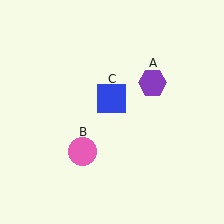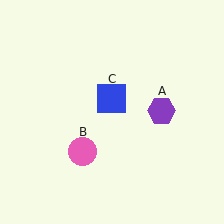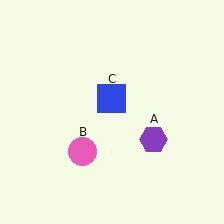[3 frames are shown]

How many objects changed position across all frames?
1 object changed position: purple hexagon (object A).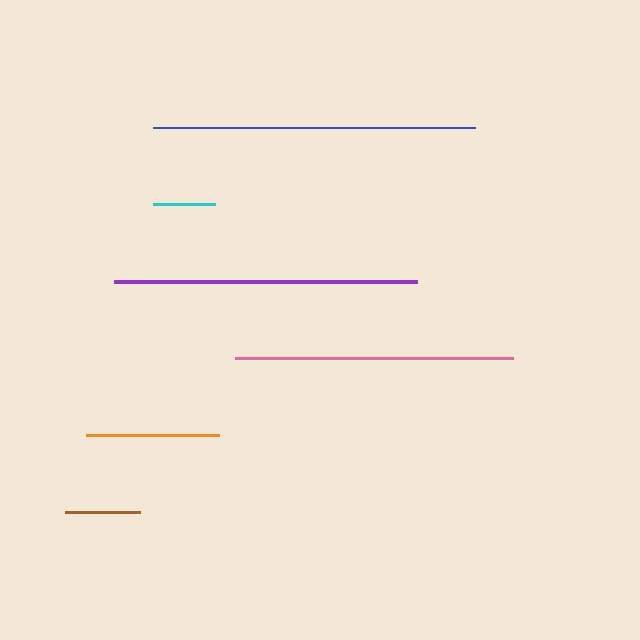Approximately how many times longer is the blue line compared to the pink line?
The blue line is approximately 1.2 times the length of the pink line.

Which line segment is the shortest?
The cyan line is the shortest at approximately 62 pixels.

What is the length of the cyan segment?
The cyan segment is approximately 62 pixels long.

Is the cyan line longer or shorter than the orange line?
The orange line is longer than the cyan line.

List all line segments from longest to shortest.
From longest to shortest: blue, purple, pink, orange, brown, cyan.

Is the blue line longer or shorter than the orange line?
The blue line is longer than the orange line.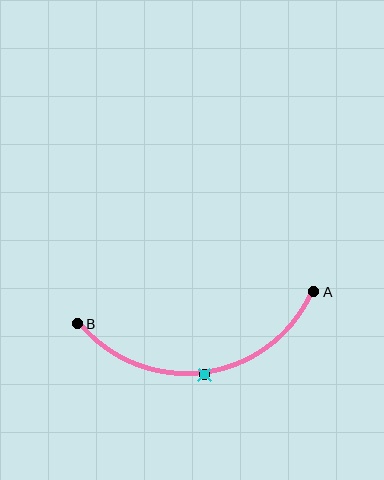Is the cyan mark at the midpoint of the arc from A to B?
Yes. The cyan mark lies on the arc at equal arc-length from both A and B — it is the arc midpoint.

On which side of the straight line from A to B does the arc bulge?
The arc bulges below the straight line connecting A and B.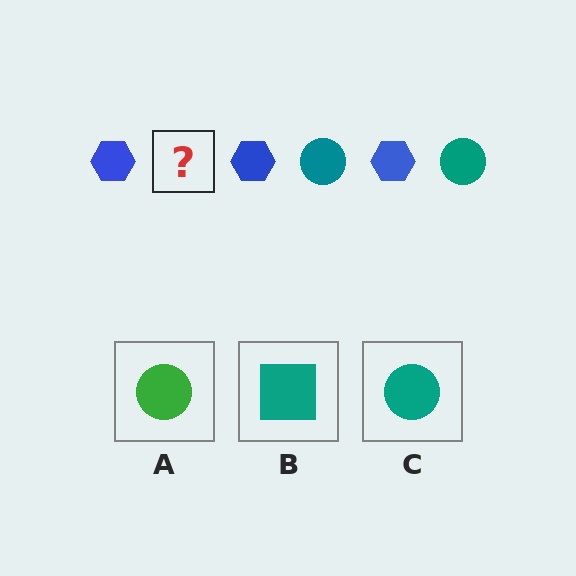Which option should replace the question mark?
Option C.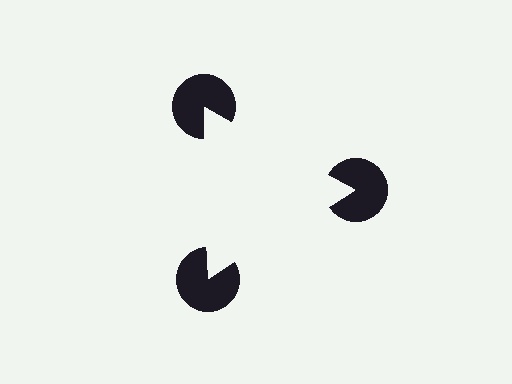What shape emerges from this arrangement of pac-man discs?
An illusory triangle — its edges are inferred from the aligned wedge cuts in the pac-man discs, not physically drawn.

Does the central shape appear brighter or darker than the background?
It typically appears slightly brighter than the background, even though no actual brightness change is drawn.